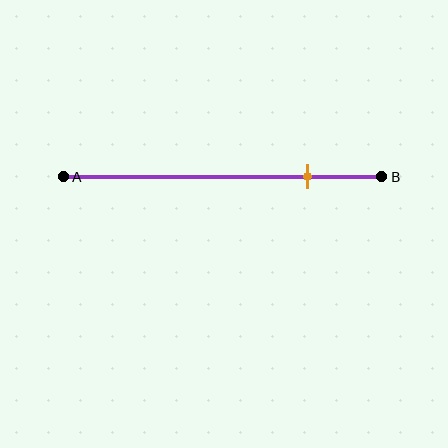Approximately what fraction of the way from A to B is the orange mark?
The orange mark is approximately 75% of the way from A to B.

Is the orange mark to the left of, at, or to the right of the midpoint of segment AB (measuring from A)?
The orange mark is to the right of the midpoint of segment AB.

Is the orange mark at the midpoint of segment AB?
No, the mark is at about 75% from A, not at the 50% midpoint.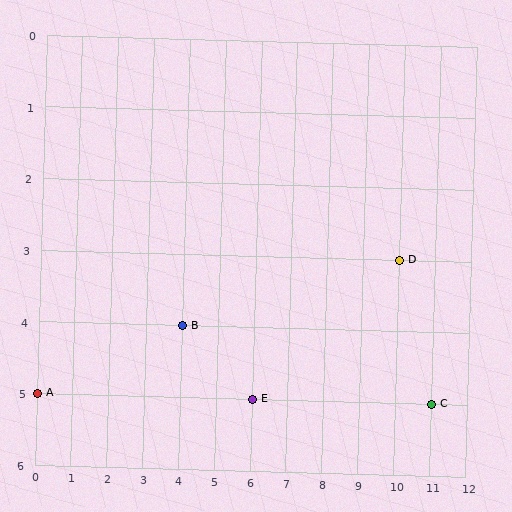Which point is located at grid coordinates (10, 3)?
Point D is at (10, 3).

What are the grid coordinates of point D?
Point D is at grid coordinates (10, 3).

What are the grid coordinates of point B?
Point B is at grid coordinates (4, 4).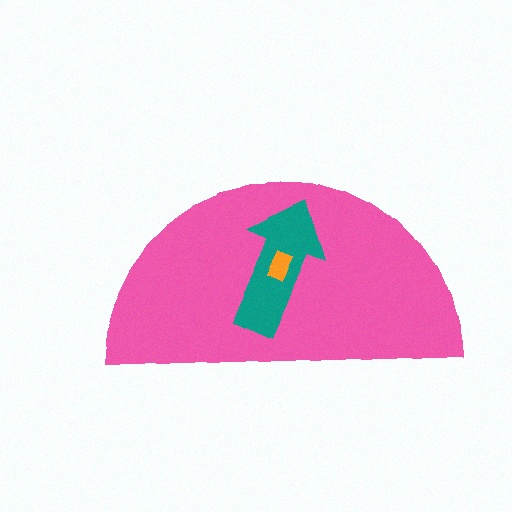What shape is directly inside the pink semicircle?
The teal arrow.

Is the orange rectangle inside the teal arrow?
Yes.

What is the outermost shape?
The pink semicircle.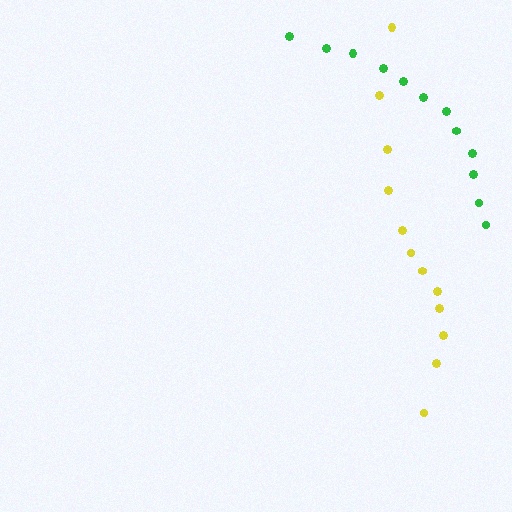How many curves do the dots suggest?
There are 2 distinct paths.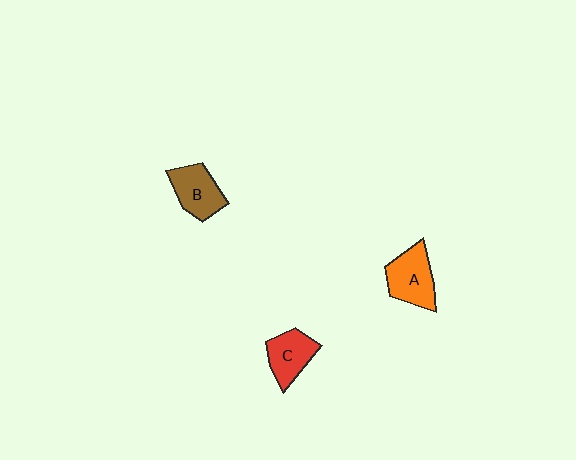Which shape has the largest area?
Shape A (orange).